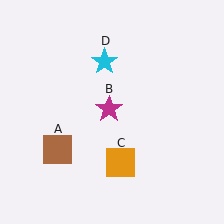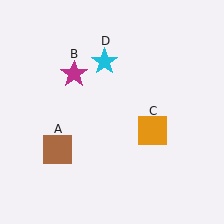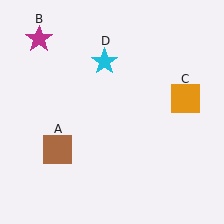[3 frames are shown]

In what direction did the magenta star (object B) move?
The magenta star (object B) moved up and to the left.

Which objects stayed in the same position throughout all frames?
Brown square (object A) and cyan star (object D) remained stationary.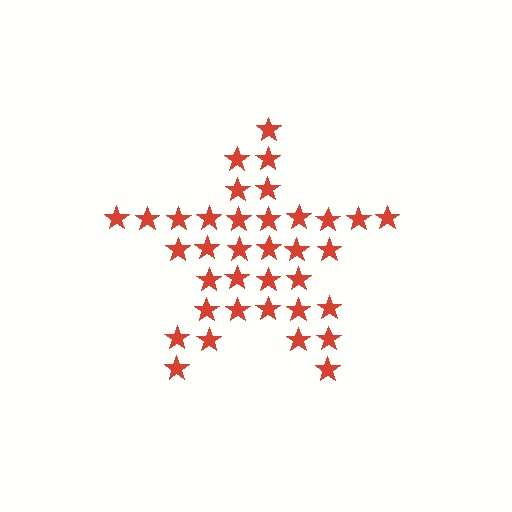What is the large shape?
The large shape is a star.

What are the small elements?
The small elements are stars.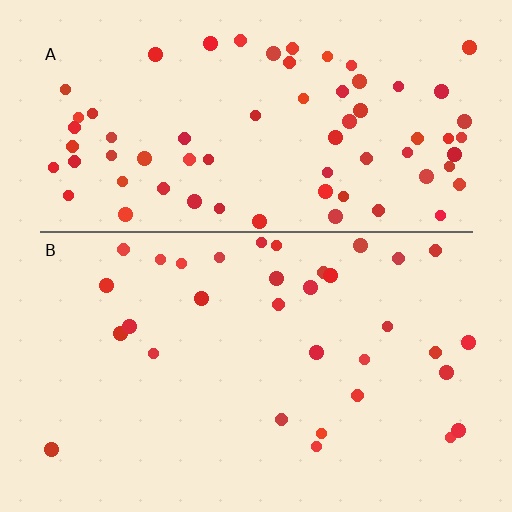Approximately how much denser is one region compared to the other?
Approximately 2.1× — region A over region B.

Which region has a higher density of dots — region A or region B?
A (the top).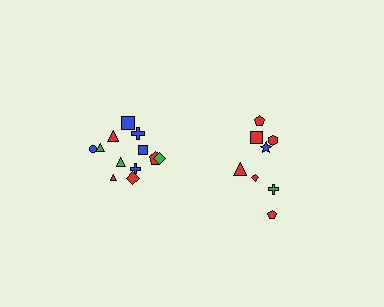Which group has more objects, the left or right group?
The left group.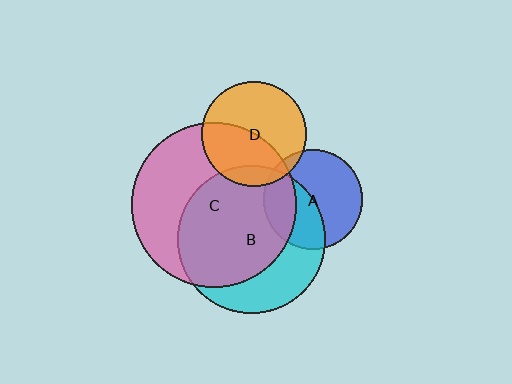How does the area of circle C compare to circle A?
Approximately 2.7 times.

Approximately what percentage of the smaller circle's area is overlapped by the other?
Approximately 45%.